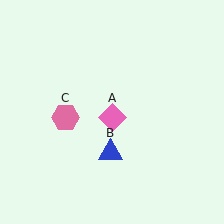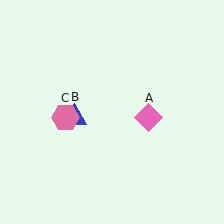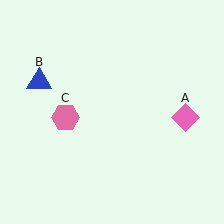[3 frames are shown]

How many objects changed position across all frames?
2 objects changed position: pink diamond (object A), blue triangle (object B).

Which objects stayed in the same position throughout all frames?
Pink hexagon (object C) remained stationary.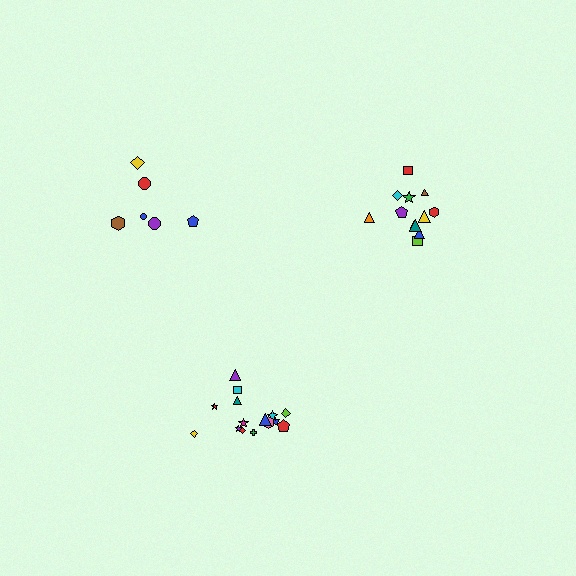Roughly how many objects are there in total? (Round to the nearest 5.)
Roughly 35 objects in total.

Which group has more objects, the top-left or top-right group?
The top-right group.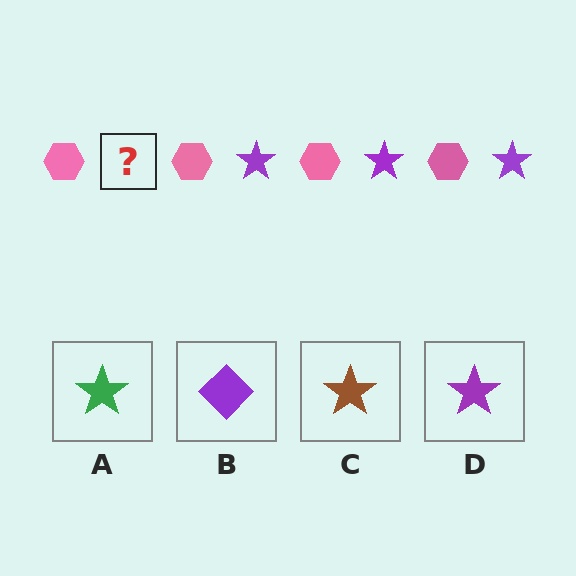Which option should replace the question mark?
Option D.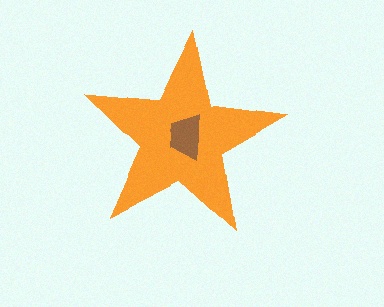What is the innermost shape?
The brown trapezoid.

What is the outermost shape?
The orange star.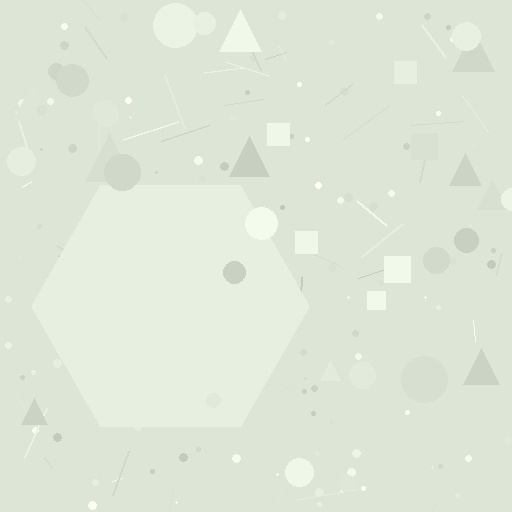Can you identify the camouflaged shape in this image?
The camouflaged shape is a hexagon.